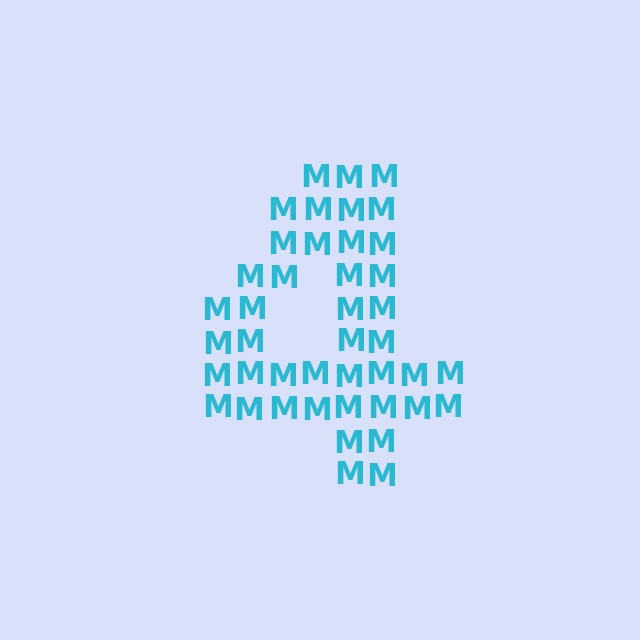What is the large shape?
The large shape is the digit 4.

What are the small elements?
The small elements are letter M's.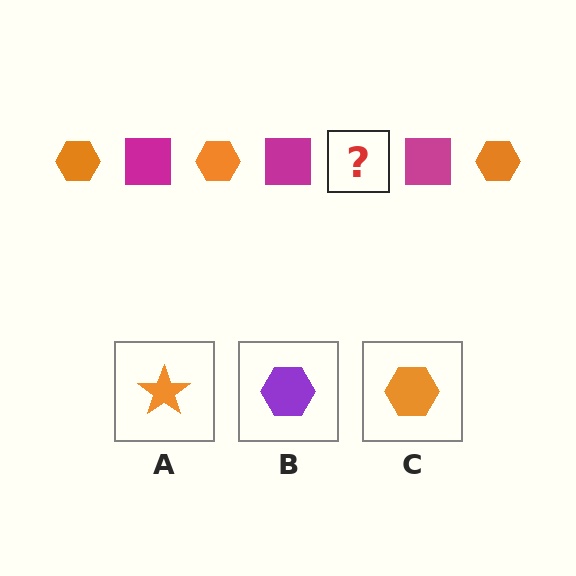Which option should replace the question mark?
Option C.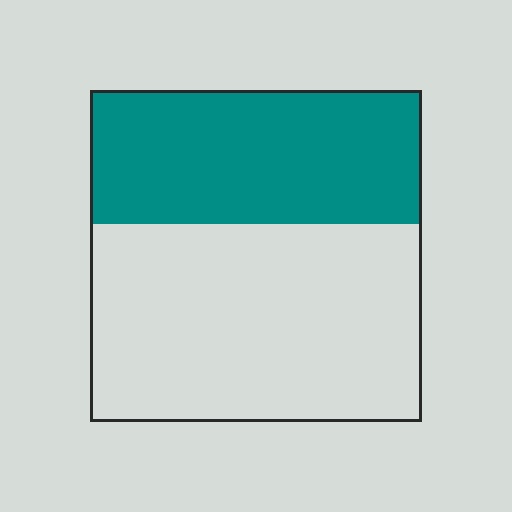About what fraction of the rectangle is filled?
About two fifths (2/5).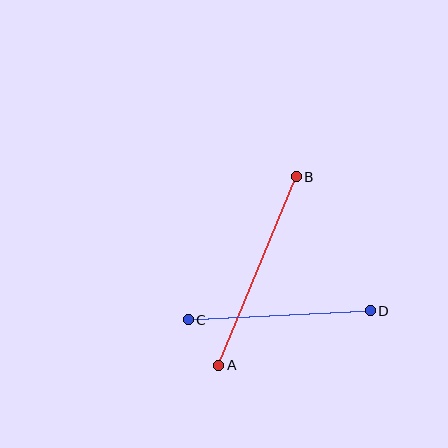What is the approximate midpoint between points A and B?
The midpoint is at approximately (258, 271) pixels.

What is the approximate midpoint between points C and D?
The midpoint is at approximately (279, 315) pixels.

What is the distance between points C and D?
The distance is approximately 182 pixels.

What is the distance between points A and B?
The distance is approximately 204 pixels.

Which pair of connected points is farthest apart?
Points A and B are farthest apart.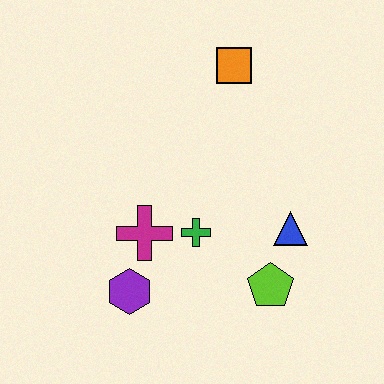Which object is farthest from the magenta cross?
The orange square is farthest from the magenta cross.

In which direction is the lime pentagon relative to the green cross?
The lime pentagon is to the right of the green cross.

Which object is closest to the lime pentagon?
The blue triangle is closest to the lime pentagon.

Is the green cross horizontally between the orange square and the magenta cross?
Yes